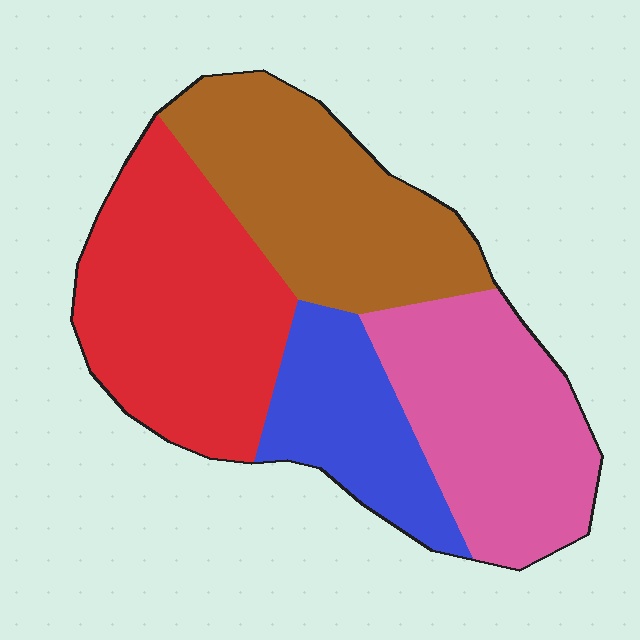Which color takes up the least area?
Blue, at roughly 15%.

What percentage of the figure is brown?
Brown takes up about one quarter (1/4) of the figure.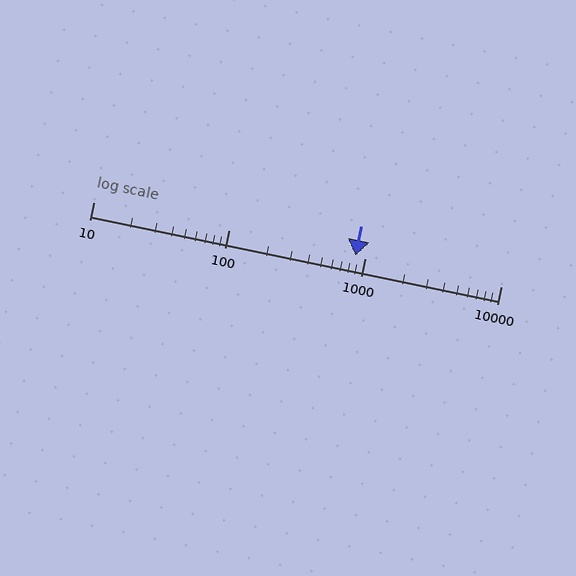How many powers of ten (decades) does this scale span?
The scale spans 3 decades, from 10 to 10000.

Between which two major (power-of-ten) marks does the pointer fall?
The pointer is between 100 and 1000.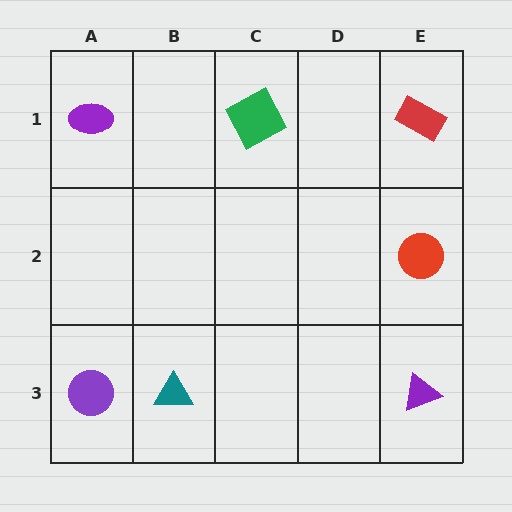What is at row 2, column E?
A red circle.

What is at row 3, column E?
A purple triangle.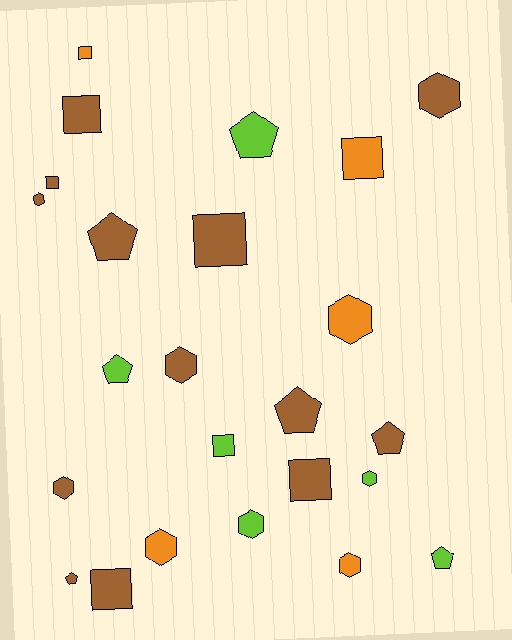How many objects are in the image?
There are 24 objects.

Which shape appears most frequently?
Hexagon, with 9 objects.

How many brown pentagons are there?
There are 4 brown pentagons.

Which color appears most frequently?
Brown, with 13 objects.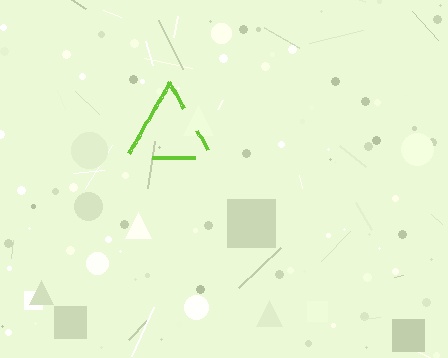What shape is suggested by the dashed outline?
The dashed outline suggests a triangle.